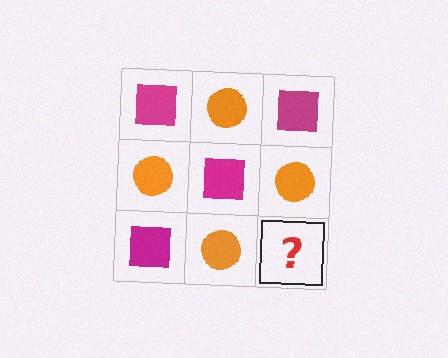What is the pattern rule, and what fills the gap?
The rule is that it alternates magenta square and orange circle in a checkerboard pattern. The gap should be filled with a magenta square.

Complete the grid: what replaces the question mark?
The question mark should be replaced with a magenta square.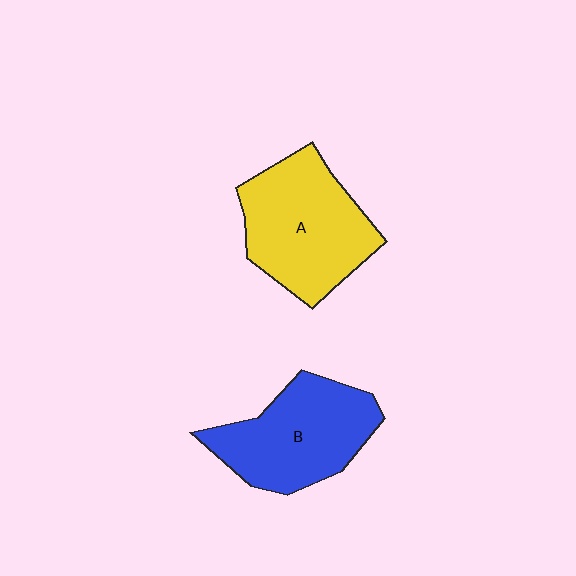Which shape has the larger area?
Shape A (yellow).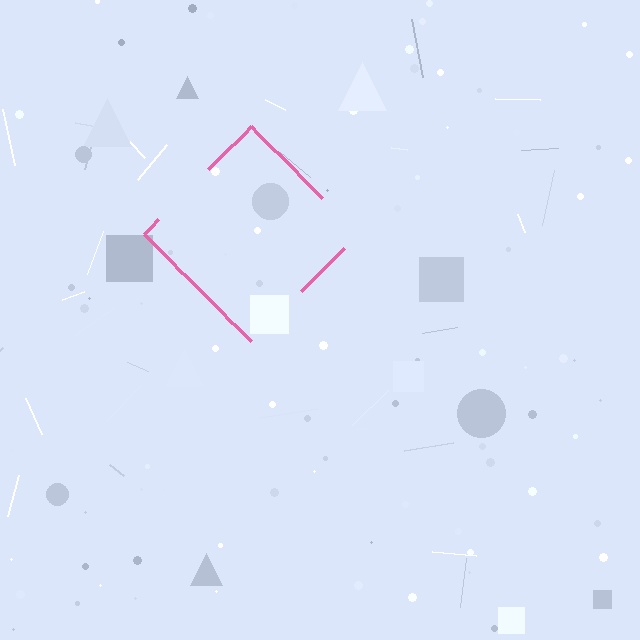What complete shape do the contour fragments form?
The contour fragments form a diamond.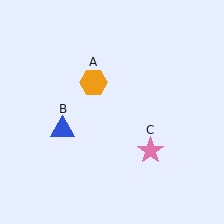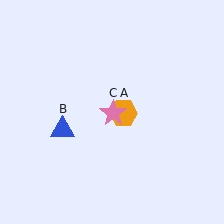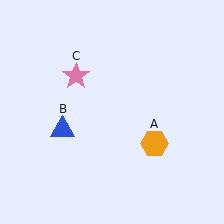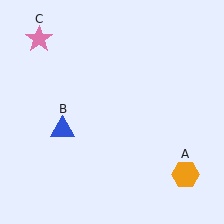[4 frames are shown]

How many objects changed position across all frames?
2 objects changed position: orange hexagon (object A), pink star (object C).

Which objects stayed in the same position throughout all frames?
Blue triangle (object B) remained stationary.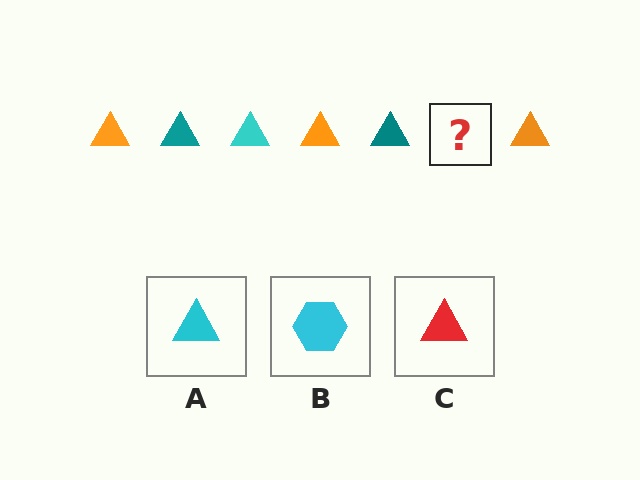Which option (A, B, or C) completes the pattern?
A.